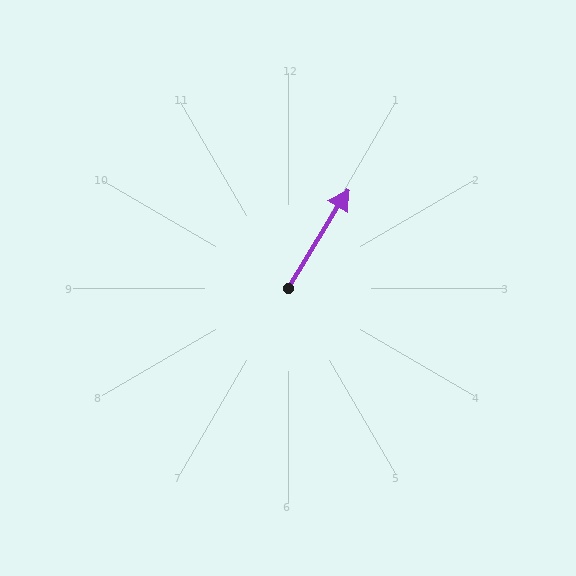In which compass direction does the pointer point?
Northeast.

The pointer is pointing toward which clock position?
Roughly 1 o'clock.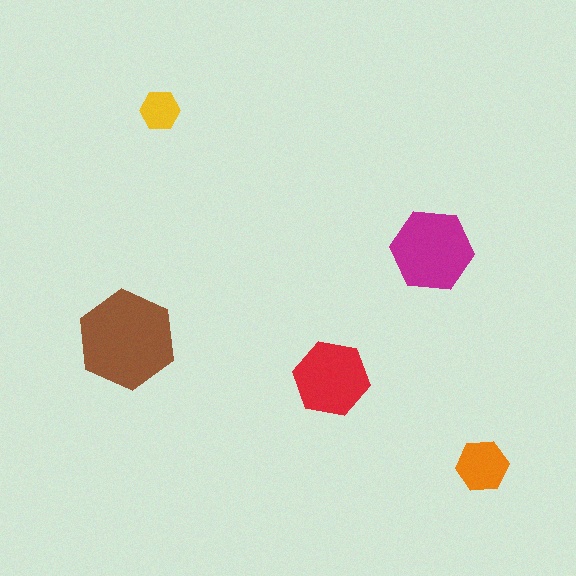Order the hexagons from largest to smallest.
the brown one, the magenta one, the red one, the orange one, the yellow one.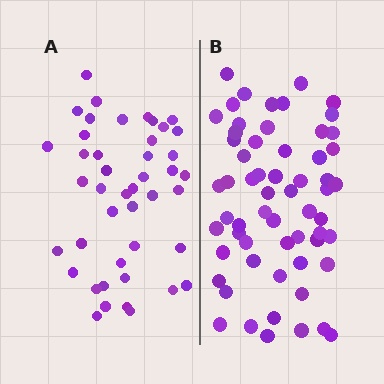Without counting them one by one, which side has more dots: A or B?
Region B (the right region) has more dots.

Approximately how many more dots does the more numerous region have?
Region B has approximately 15 more dots than region A.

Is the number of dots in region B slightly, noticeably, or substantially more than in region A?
Region B has noticeably more, but not dramatically so. The ratio is roughly 1.4 to 1.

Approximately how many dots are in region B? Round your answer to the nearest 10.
About 60 dots.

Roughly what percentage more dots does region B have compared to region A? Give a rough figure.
About 35% more.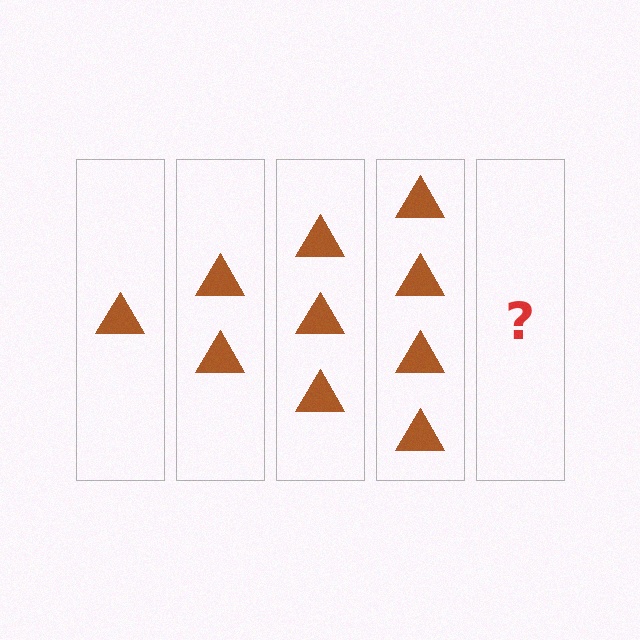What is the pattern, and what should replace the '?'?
The pattern is that each step adds one more triangle. The '?' should be 5 triangles.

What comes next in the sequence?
The next element should be 5 triangles.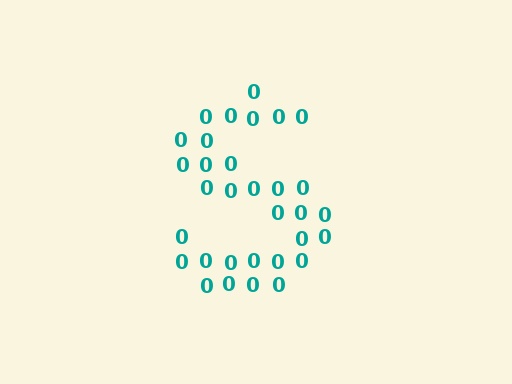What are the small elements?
The small elements are digit 0's.